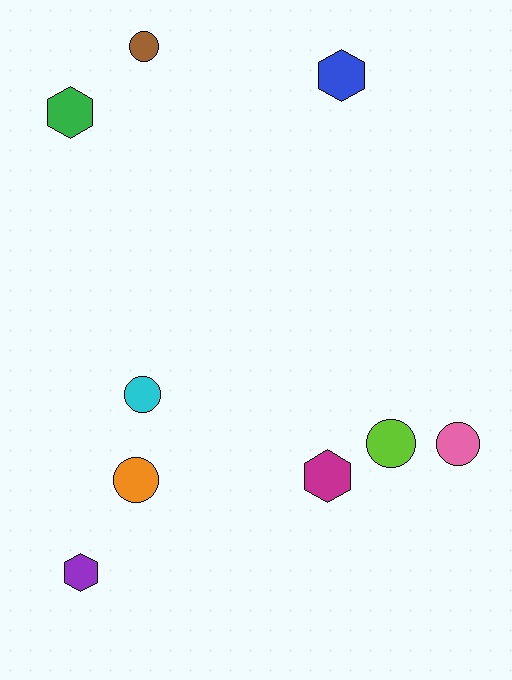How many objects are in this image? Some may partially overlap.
There are 9 objects.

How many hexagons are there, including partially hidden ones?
There are 4 hexagons.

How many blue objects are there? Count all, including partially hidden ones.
There is 1 blue object.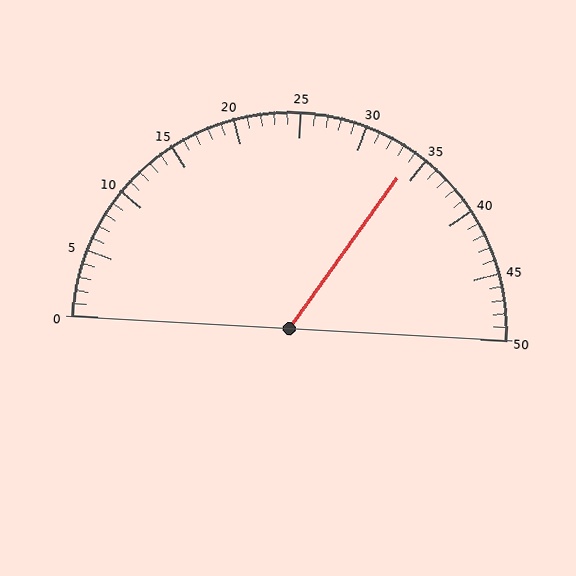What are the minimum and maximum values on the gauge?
The gauge ranges from 0 to 50.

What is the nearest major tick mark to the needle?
The nearest major tick mark is 35.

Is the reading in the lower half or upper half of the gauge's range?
The reading is in the upper half of the range (0 to 50).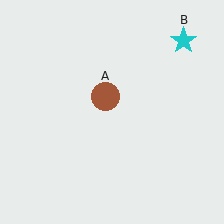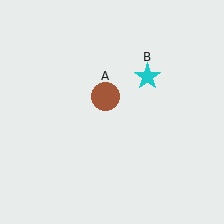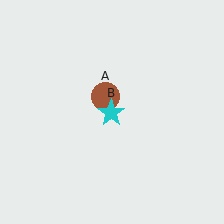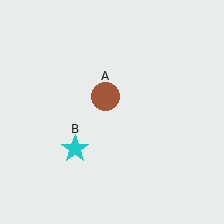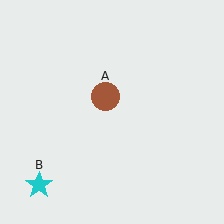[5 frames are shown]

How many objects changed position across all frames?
1 object changed position: cyan star (object B).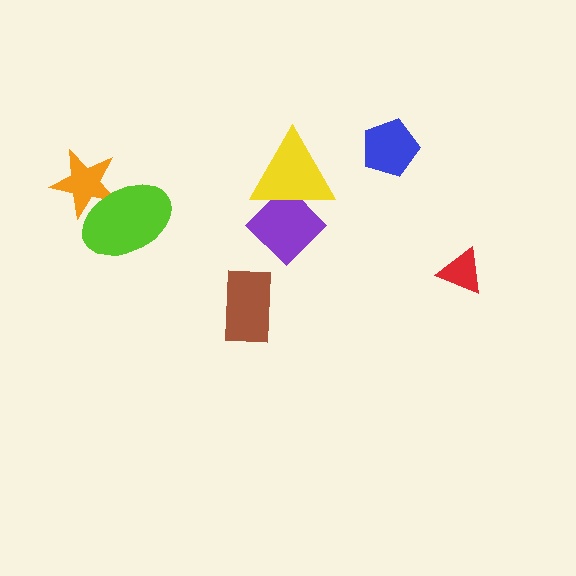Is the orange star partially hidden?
Yes, it is partially covered by another shape.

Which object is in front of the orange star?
The lime ellipse is in front of the orange star.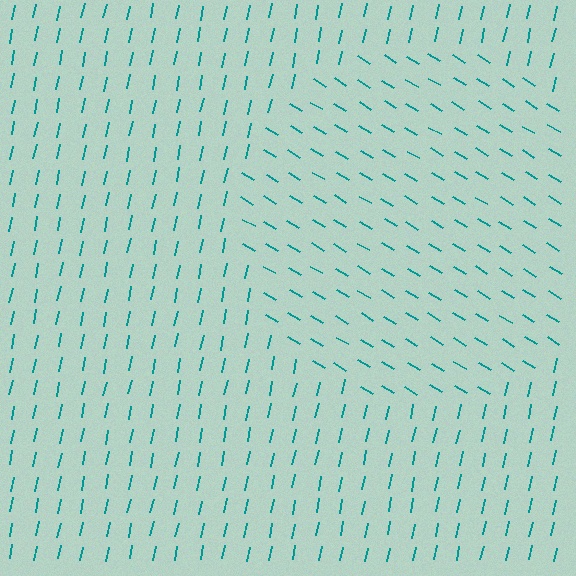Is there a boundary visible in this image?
Yes, there is a texture boundary formed by a change in line orientation.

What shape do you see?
I see a circle.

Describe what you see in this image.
The image is filled with small teal line segments. A circle region in the image has lines oriented differently from the surrounding lines, creating a visible texture boundary.